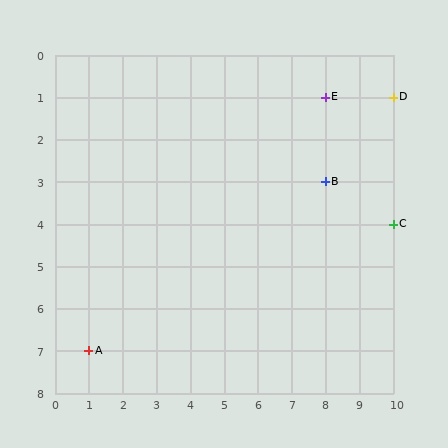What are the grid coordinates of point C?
Point C is at grid coordinates (10, 4).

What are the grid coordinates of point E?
Point E is at grid coordinates (8, 1).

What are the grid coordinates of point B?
Point B is at grid coordinates (8, 3).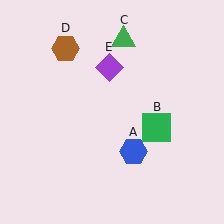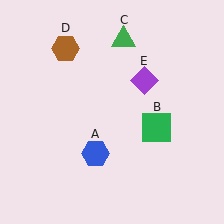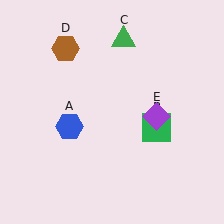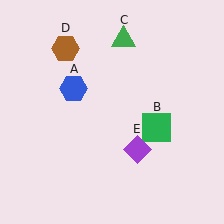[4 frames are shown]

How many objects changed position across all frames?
2 objects changed position: blue hexagon (object A), purple diamond (object E).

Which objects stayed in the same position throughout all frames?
Green square (object B) and green triangle (object C) and brown hexagon (object D) remained stationary.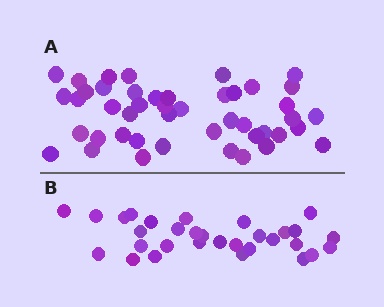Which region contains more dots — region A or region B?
Region A (the top region) has more dots.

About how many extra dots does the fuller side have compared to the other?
Region A has approximately 15 more dots than region B.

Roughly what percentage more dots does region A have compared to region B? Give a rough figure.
About 45% more.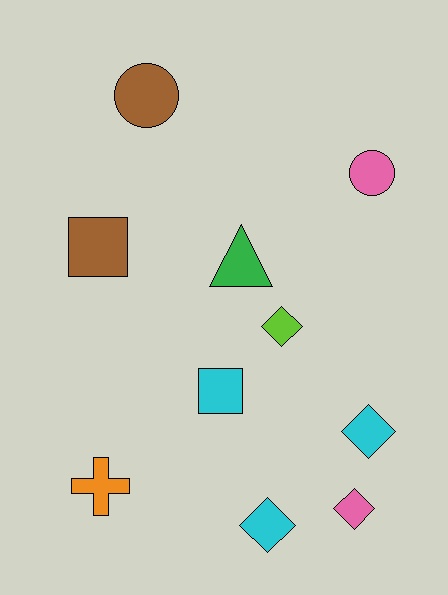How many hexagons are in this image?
There are no hexagons.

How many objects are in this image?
There are 10 objects.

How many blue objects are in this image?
There are no blue objects.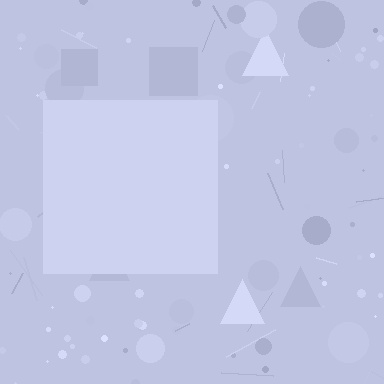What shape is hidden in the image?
A square is hidden in the image.